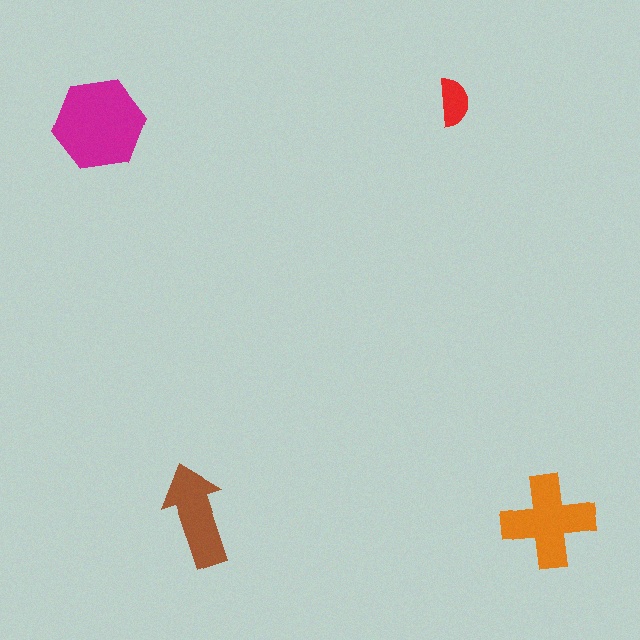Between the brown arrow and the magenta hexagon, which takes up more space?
The magenta hexagon.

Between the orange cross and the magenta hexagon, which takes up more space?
The magenta hexagon.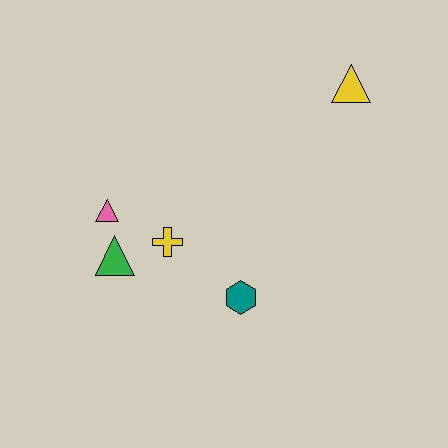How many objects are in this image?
There are 5 objects.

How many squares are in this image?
There are no squares.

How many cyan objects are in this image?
There are no cyan objects.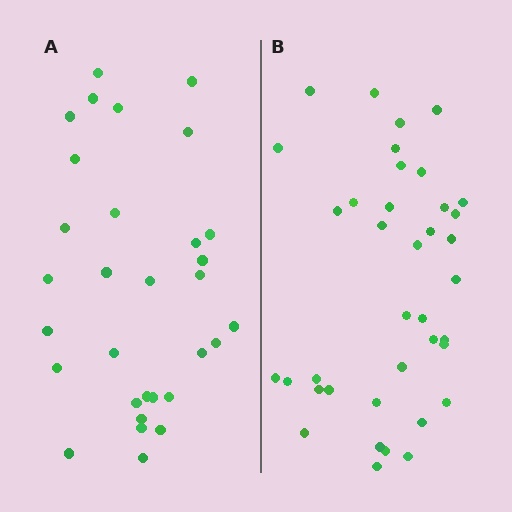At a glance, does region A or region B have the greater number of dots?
Region B (the right region) has more dots.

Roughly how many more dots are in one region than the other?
Region B has roughly 8 or so more dots than region A.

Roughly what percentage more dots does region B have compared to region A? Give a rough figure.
About 25% more.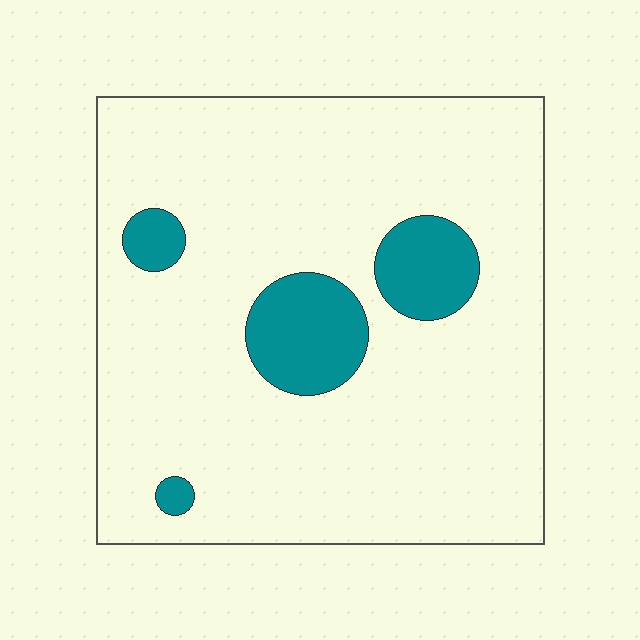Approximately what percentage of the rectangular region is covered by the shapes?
Approximately 15%.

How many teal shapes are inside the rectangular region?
4.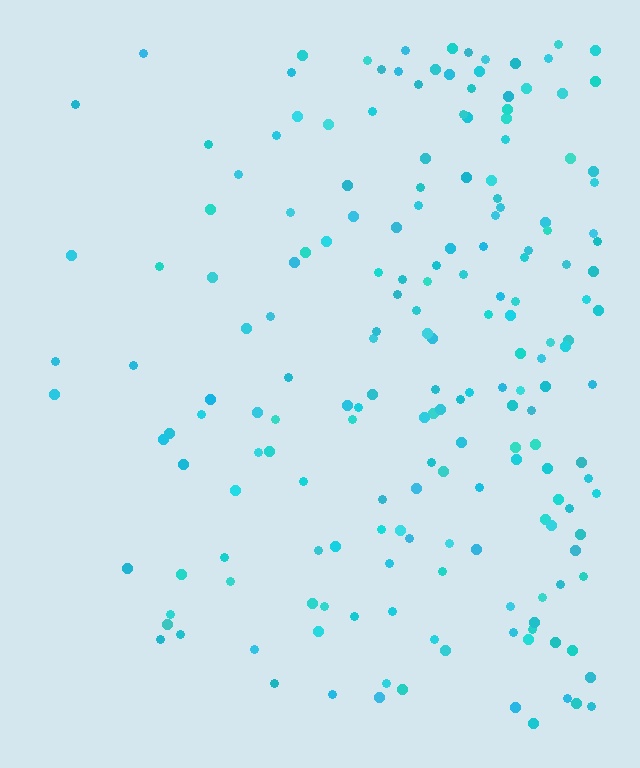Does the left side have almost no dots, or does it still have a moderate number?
Still a moderate number, just noticeably fewer than the right.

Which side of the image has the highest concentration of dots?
The right.